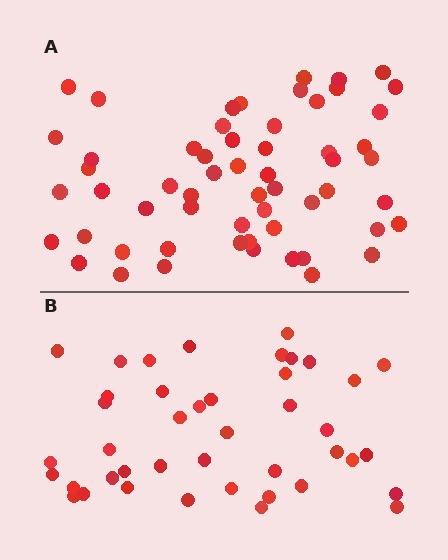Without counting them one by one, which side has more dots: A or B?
Region A (the top region) has more dots.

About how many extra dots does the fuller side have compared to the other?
Region A has approximately 15 more dots than region B.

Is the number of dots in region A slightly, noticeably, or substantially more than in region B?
Region A has noticeably more, but not dramatically so. The ratio is roughly 1.4 to 1.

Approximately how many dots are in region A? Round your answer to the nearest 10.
About 60 dots. (The exact count is 58, which rounds to 60.)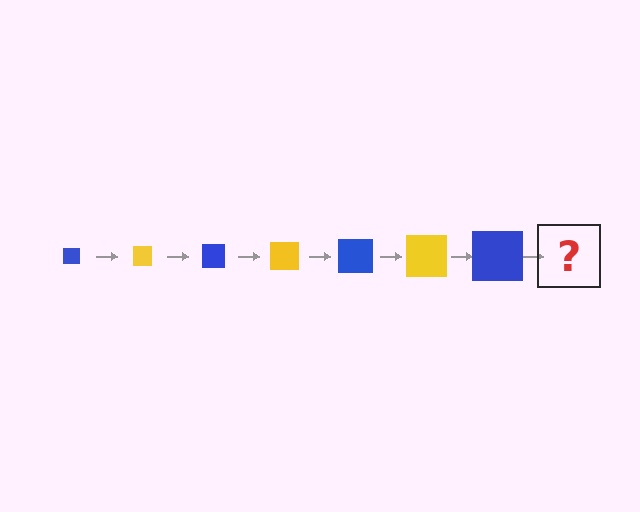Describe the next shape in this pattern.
It should be a yellow square, larger than the previous one.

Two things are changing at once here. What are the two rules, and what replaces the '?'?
The two rules are that the square grows larger each step and the color cycles through blue and yellow. The '?' should be a yellow square, larger than the previous one.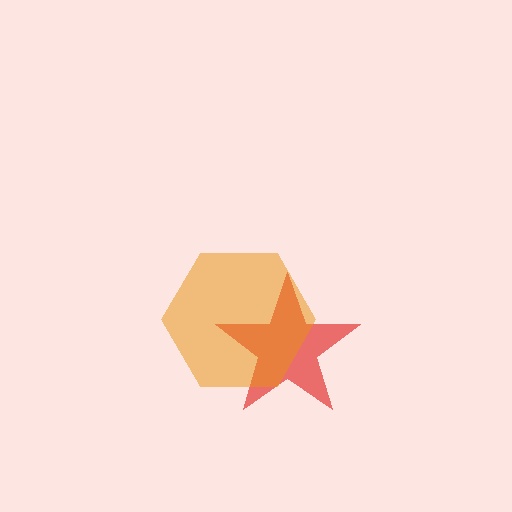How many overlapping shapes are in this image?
There are 2 overlapping shapes in the image.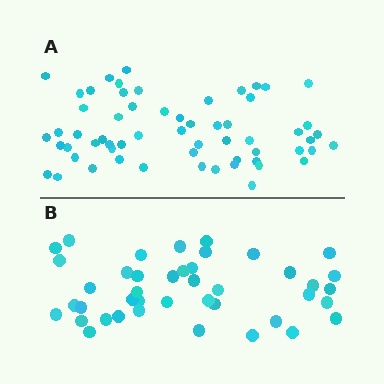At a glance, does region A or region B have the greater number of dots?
Region A (the top region) has more dots.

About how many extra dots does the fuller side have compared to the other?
Region A has approximately 20 more dots than region B.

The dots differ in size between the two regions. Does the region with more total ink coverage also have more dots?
No. Region B has more total ink coverage because its dots are larger, but region A actually contains more individual dots. Total area can be misleading — the number of items is what matters here.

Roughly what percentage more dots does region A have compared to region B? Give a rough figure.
About 45% more.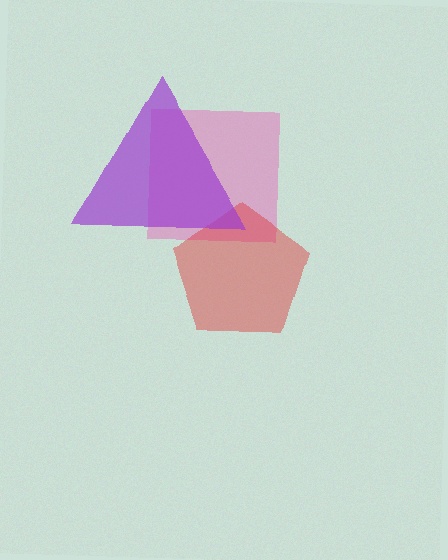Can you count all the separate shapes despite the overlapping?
Yes, there are 3 separate shapes.